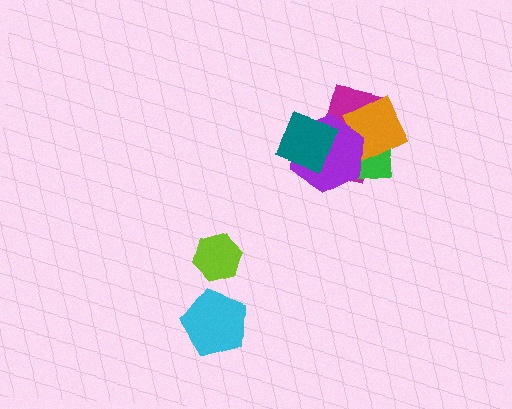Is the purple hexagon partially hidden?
Yes, it is partially covered by another shape.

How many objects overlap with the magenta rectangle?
4 objects overlap with the magenta rectangle.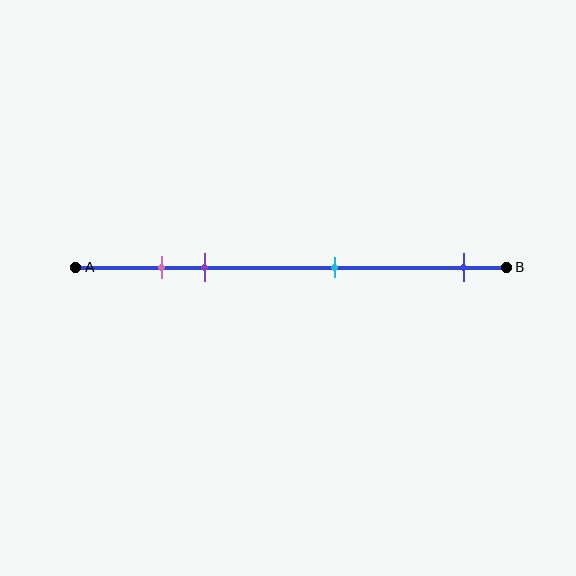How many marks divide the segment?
There are 4 marks dividing the segment.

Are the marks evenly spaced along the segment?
No, the marks are not evenly spaced.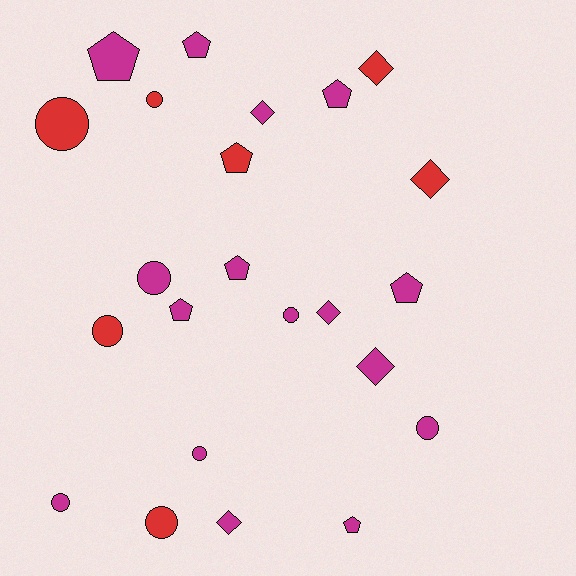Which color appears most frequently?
Magenta, with 16 objects.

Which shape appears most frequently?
Circle, with 9 objects.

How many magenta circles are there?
There are 5 magenta circles.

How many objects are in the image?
There are 23 objects.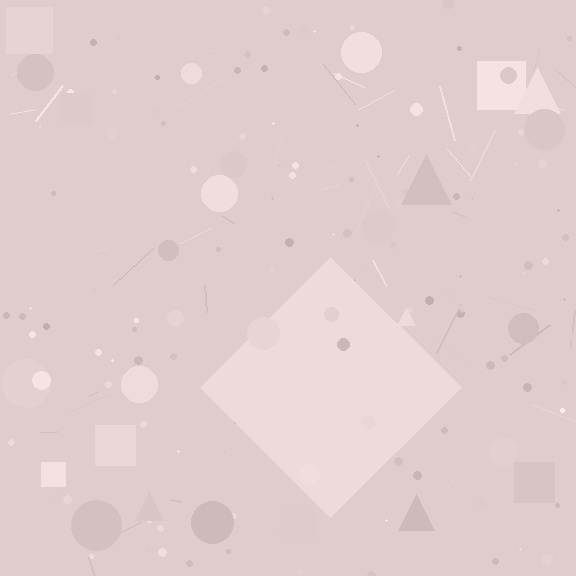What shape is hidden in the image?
A diamond is hidden in the image.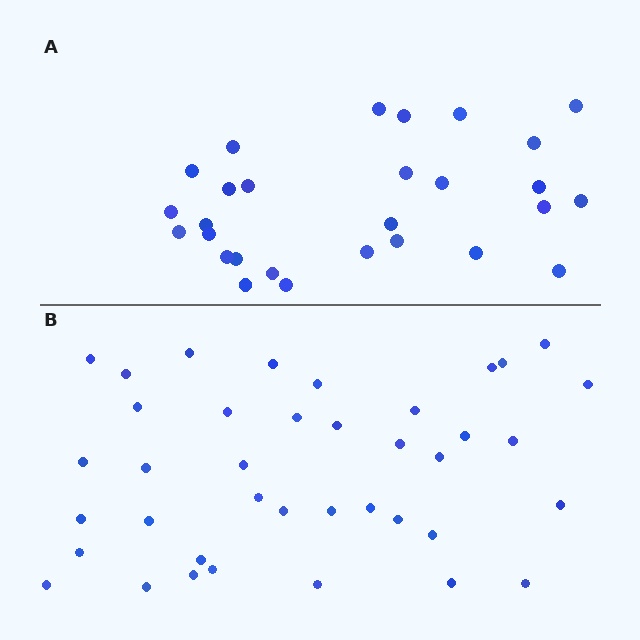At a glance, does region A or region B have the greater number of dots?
Region B (the bottom region) has more dots.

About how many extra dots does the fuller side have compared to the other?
Region B has roughly 12 or so more dots than region A.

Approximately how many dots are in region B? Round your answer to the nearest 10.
About 40 dots. (The exact count is 39, which rounds to 40.)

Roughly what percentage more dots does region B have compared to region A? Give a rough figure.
About 40% more.